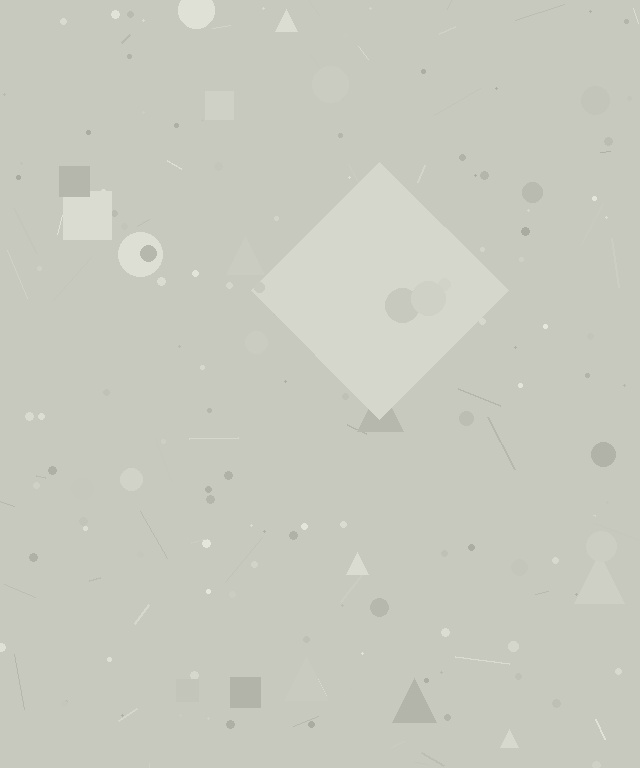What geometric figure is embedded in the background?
A diamond is embedded in the background.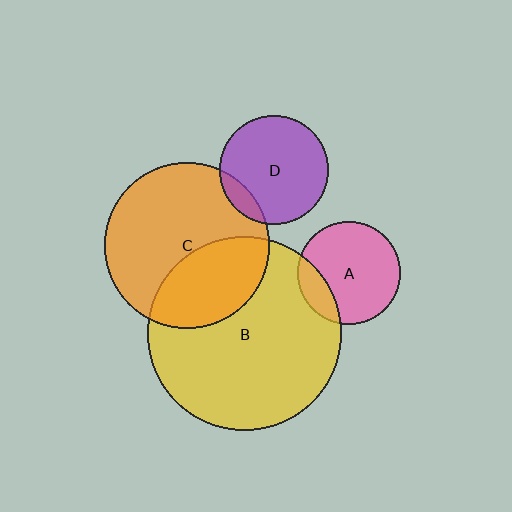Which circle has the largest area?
Circle B (yellow).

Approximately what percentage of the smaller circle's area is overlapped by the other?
Approximately 35%.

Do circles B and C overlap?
Yes.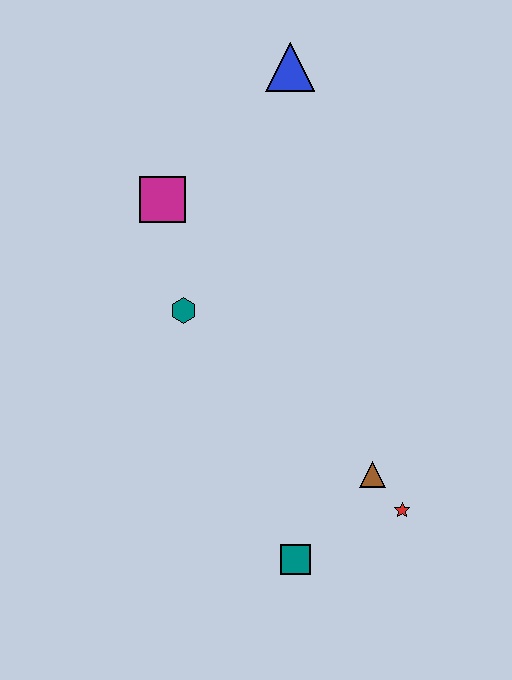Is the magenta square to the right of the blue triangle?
No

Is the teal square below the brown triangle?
Yes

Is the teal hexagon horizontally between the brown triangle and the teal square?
No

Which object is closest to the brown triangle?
The red star is closest to the brown triangle.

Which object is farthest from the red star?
The blue triangle is farthest from the red star.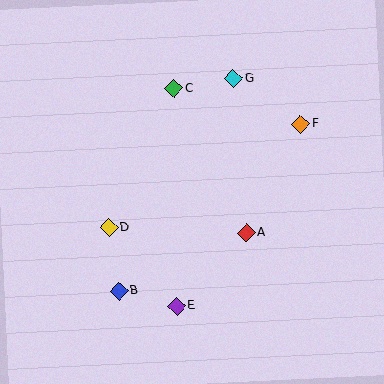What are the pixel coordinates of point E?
Point E is at (177, 306).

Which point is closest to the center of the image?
Point A at (246, 233) is closest to the center.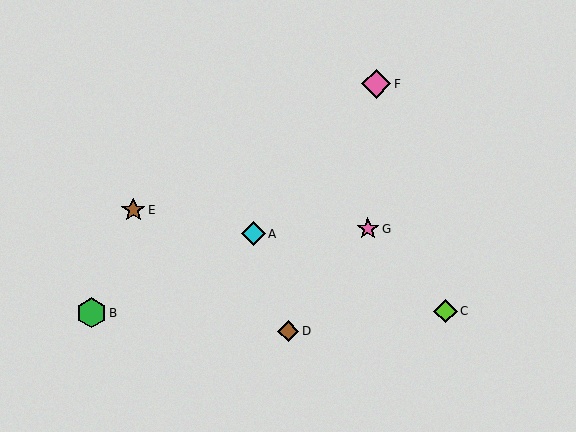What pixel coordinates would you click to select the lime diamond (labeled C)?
Click at (445, 311) to select the lime diamond C.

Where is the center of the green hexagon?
The center of the green hexagon is at (92, 313).